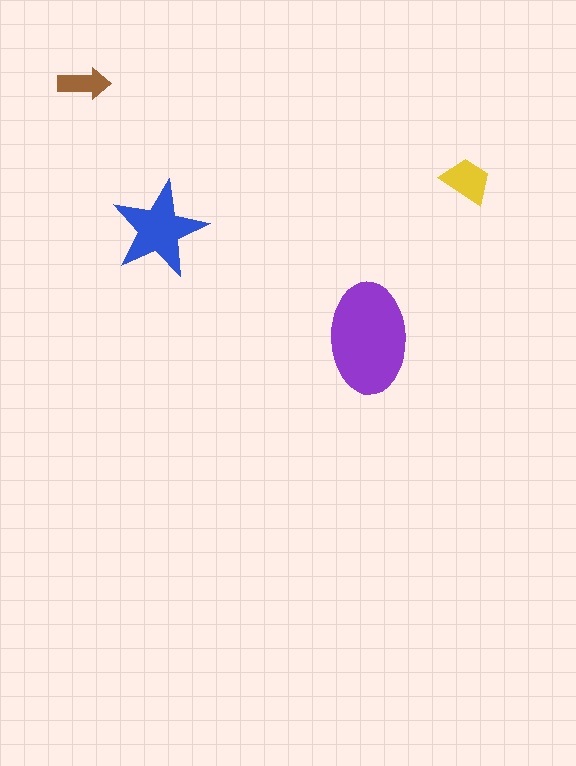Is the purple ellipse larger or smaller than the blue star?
Larger.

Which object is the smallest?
The brown arrow.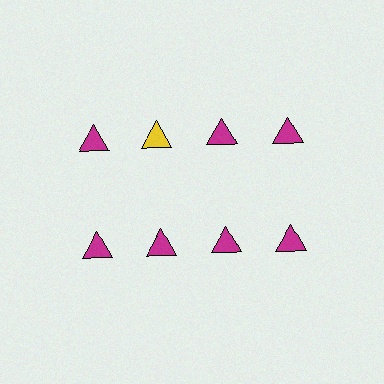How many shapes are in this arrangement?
There are 8 shapes arranged in a grid pattern.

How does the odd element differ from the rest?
It has a different color: yellow instead of magenta.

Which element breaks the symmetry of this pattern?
The yellow triangle in the top row, second from left column breaks the symmetry. All other shapes are magenta triangles.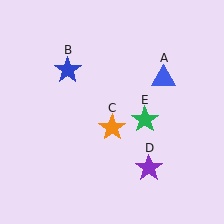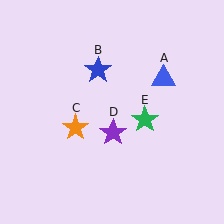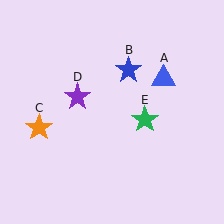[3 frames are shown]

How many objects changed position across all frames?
3 objects changed position: blue star (object B), orange star (object C), purple star (object D).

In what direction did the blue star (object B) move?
The blue star (object B) moved right.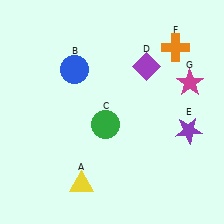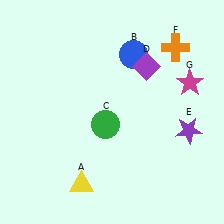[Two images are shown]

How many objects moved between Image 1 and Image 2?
1 object moved between the two images.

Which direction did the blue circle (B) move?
The blue circle (B) moved right.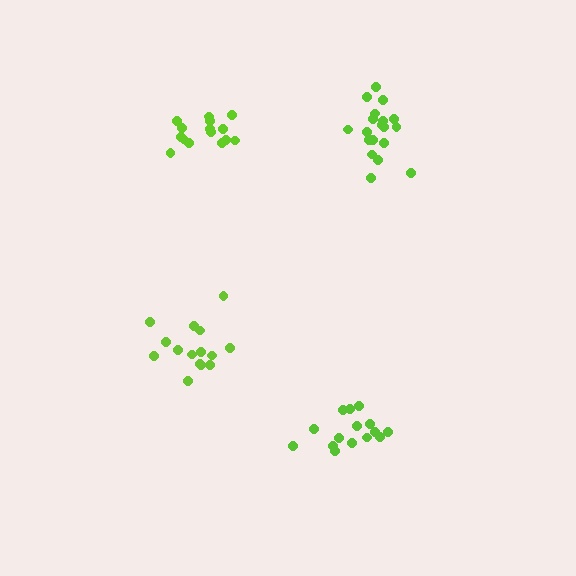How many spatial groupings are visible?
There are 4 spatial groupings.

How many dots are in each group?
Group 1: 15 dots, Group 2: 15 dots, Group 3: 19 dots, Group 4: 15 dots (64 total).